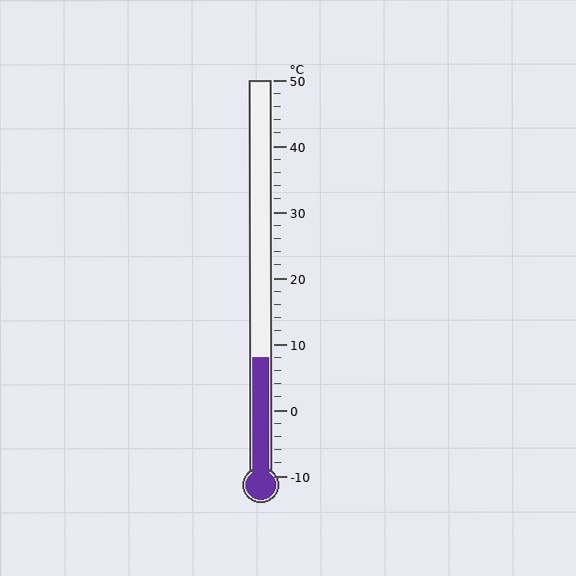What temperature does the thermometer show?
The thermometer shows approximately 8°C.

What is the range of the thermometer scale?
The thermometer scale ranges from -10°C to 50°C.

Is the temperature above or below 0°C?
The temperature is above 0°C.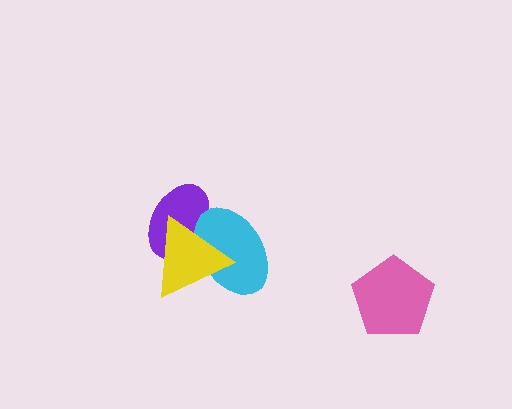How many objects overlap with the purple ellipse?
2 objects overlap with the purple ellipse.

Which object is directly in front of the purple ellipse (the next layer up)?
The cyan ellipse is directly in front of the purple ellipse.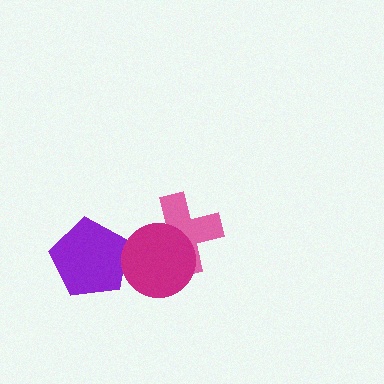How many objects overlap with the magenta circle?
2 objects overlap with the magenta circle.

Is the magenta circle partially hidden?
No, no other shape covers it.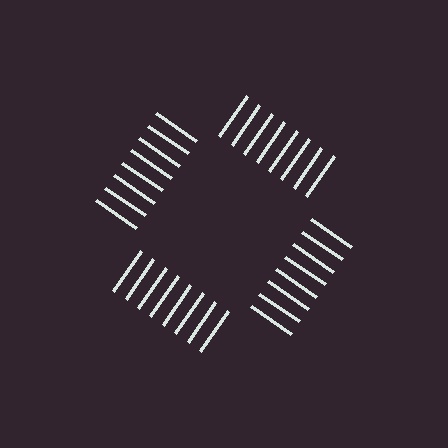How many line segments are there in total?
32 — 8 along each of the 4 edges.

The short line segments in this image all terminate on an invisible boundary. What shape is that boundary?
An illusory square — the line segments terminate on its edges but no continuous stroke is drawn.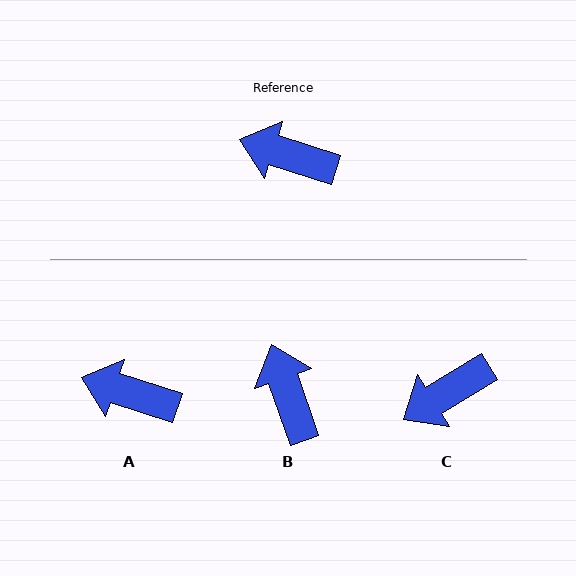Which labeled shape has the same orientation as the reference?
A.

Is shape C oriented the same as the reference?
No, it is off by about 49 degrees.